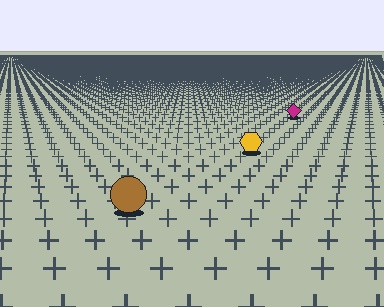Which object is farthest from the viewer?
The magenta diamond is farthest from the viewer. It appears smaller and the ground texture around it is denser.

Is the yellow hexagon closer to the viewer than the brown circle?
No. The brown circle is closer — you can tell from the texture gradient: the ground texture is coarser near it.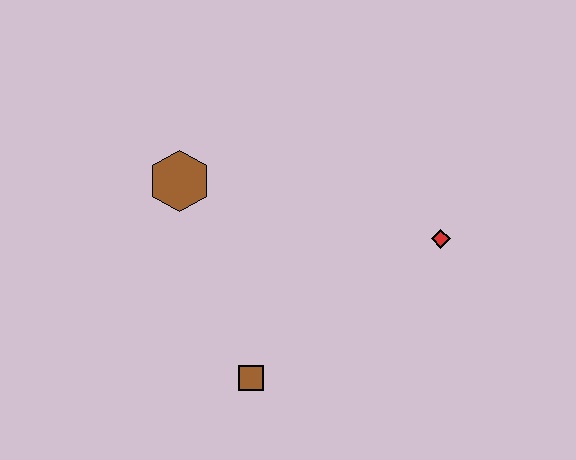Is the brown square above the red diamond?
No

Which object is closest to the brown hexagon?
The brown square is closest to the brown hexagon.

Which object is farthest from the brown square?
The red diamond is farthest from the brown square.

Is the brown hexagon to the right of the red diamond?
No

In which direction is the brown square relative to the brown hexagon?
The brown square is below the brown hexagon.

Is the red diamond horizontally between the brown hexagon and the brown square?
No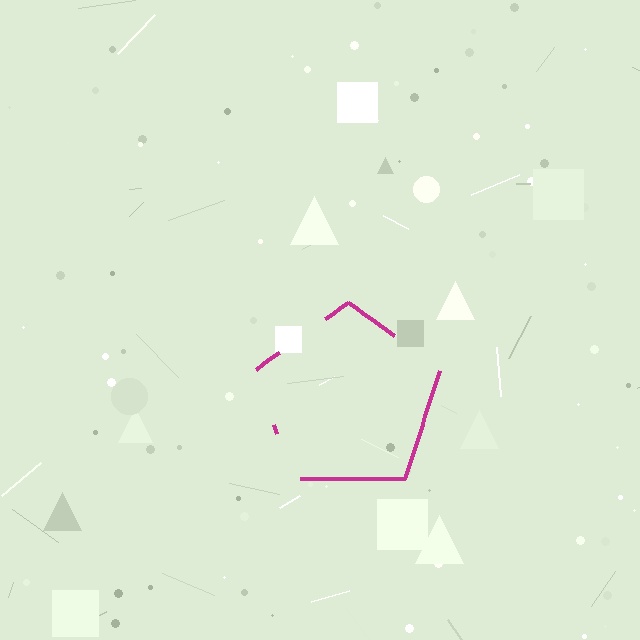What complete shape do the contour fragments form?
The contour fragments form a pentagon.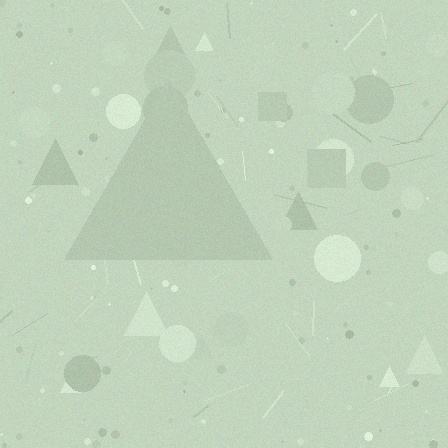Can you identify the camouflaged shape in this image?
The camouflaged shape is a triangle.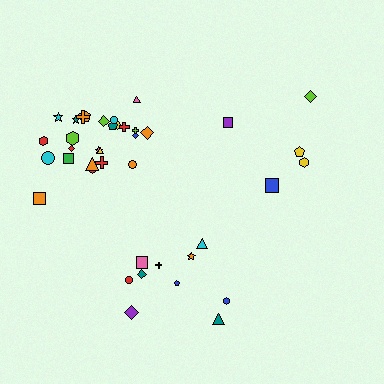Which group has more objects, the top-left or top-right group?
The top-left group.